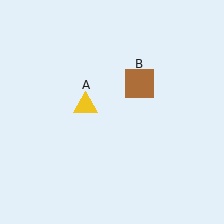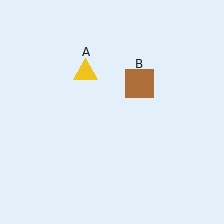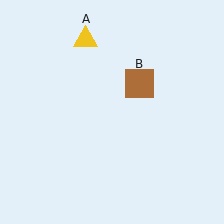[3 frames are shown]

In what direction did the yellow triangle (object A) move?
The yellow triangle (object A) moved up.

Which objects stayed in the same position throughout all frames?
Brown square (object B) remained stationary.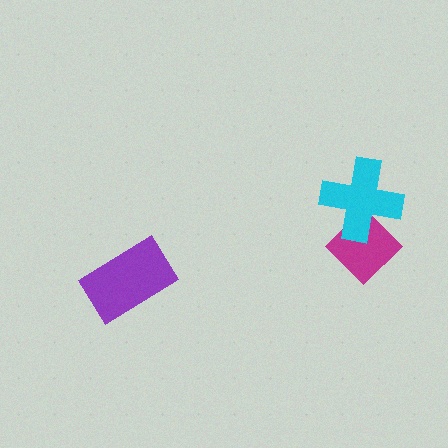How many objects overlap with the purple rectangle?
0 objects overlap with the purple rectangle.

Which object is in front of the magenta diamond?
The cyan cross is in front of the magenta diamond.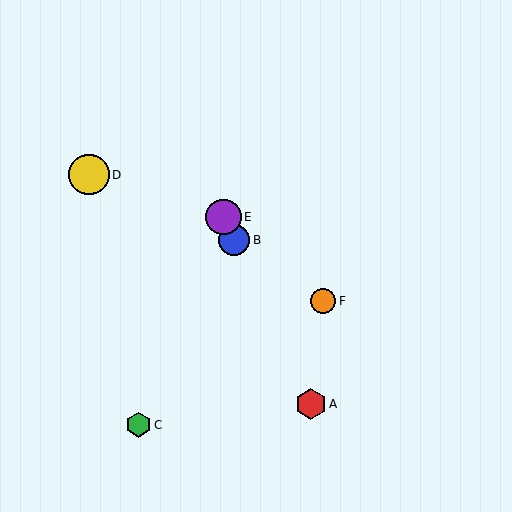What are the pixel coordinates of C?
Object C is at (138, 425).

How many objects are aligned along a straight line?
3 objects (A, B, E) are aligned along a straight line.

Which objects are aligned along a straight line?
Objects A, B, E are aligned along a straight line.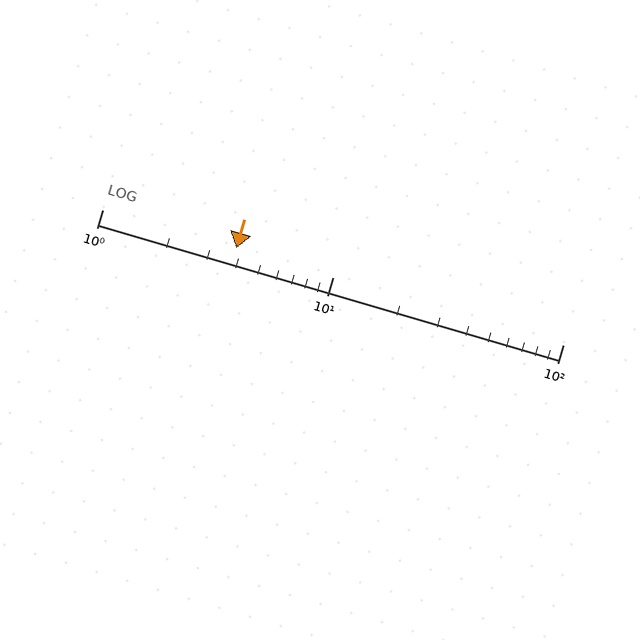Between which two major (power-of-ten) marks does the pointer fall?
The pointer is between 1 and 10.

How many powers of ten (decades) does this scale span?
The scale spans 2 decades, from 1 to 100.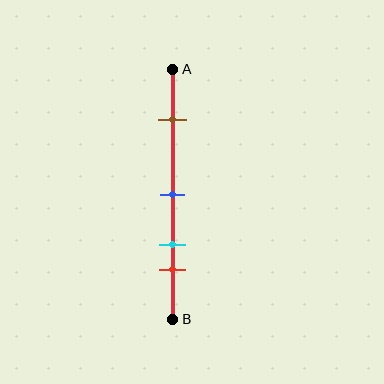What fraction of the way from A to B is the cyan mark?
The cyan mark is approximately 70% (0.7) of the way from A to B.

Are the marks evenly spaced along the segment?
No, the marks are not evenly spaced.